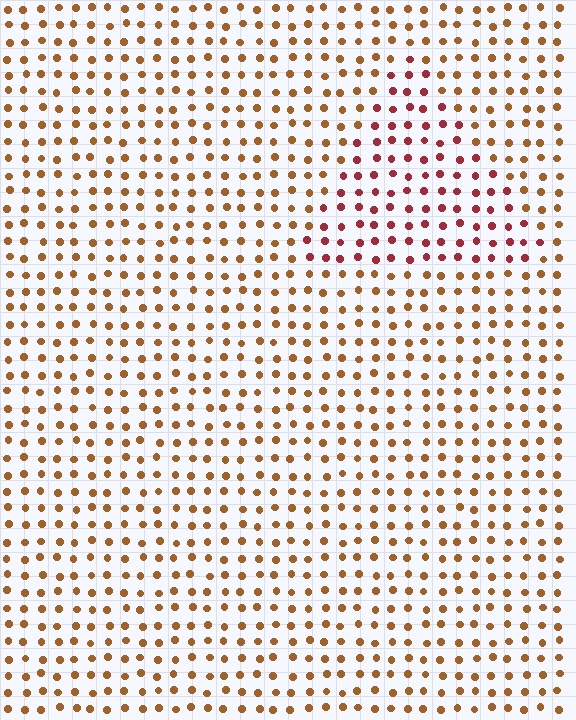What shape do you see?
I see a triangle.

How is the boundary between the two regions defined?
The boundary is defined purely by a slight shift in hue (about 36 degrees). Spacing, size, and orientation are identical on both sides.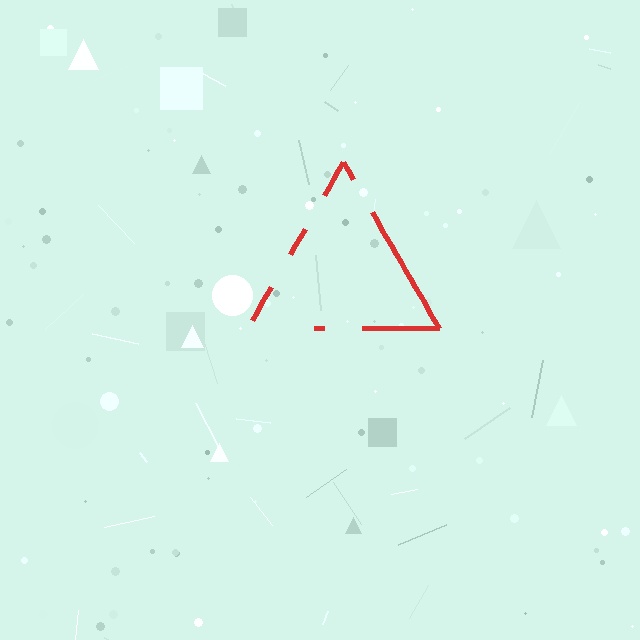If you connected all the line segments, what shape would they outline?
They would outline a triangle.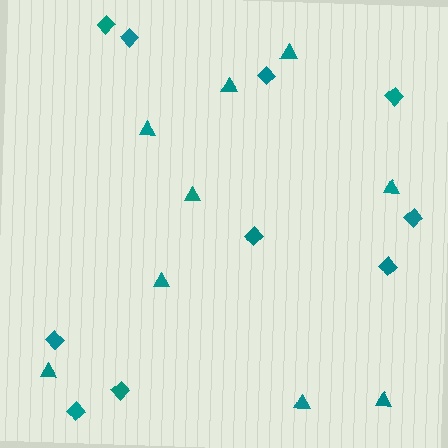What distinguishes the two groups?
There are 2 groups: one group of triangles (9) and one group of diamonds (10).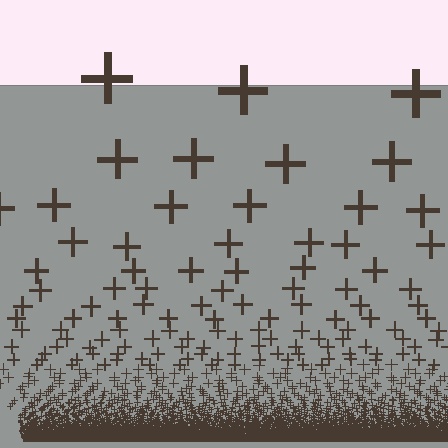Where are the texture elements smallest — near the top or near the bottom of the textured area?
Near the bottom.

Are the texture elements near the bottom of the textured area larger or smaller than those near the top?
Smaller. The gradient is inverted — elements near the bottom are smaller and denser.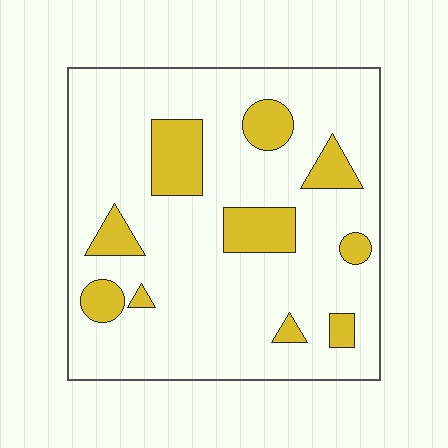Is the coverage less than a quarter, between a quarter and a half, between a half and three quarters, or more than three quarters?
Less than a quarter.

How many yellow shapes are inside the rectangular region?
10.